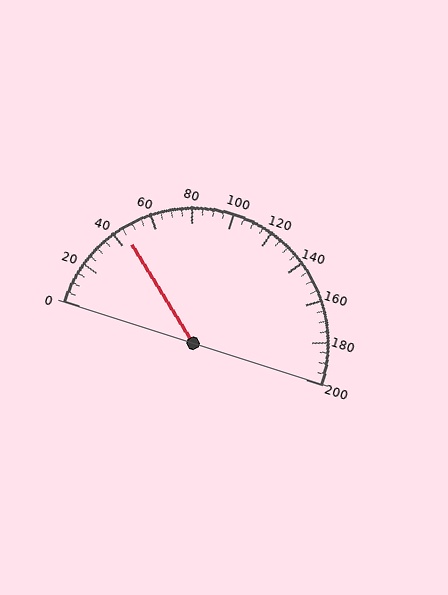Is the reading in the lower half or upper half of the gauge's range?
The reading is in the lower half of the range (0 to 200).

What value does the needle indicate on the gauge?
The needle indicates approximately 45.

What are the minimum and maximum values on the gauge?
The gauge ranges from 0 to 200.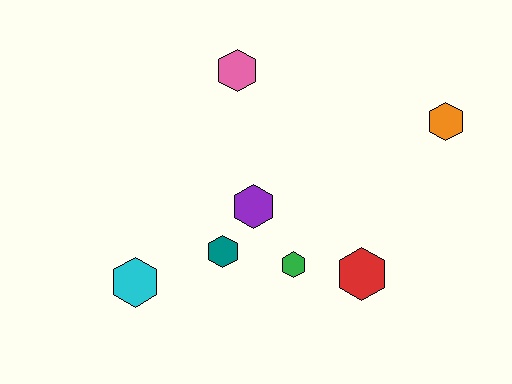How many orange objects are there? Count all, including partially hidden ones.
There is 1 orange object.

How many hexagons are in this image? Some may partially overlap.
There are 7 hexagons.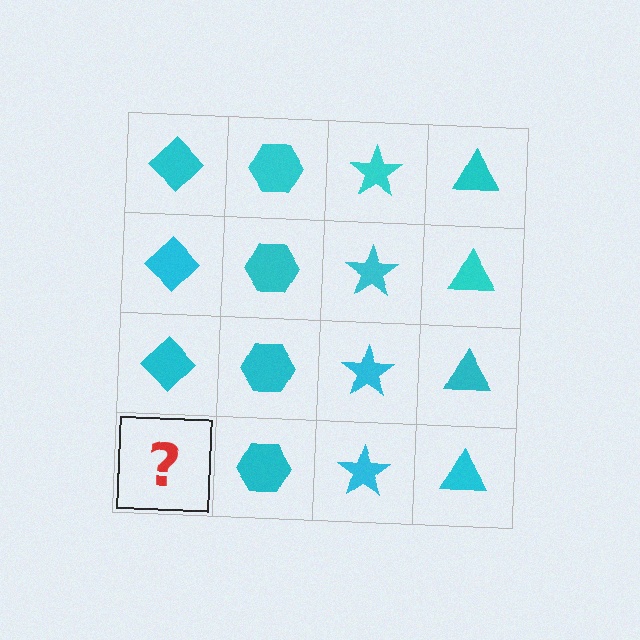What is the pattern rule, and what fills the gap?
The rule is that each column has a consistent shape. The gap should be filled with a cyan diamond.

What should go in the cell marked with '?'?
The missing cell should contain a cyan diamond.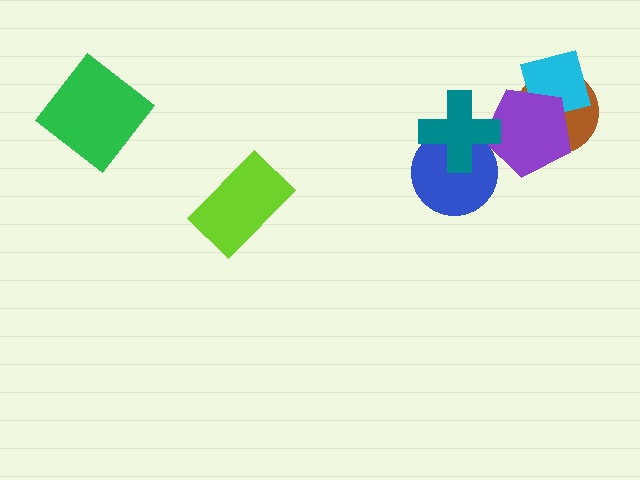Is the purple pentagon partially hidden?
Yes, it is partially covered by another shape.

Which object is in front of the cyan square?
The purple pentagon is in front of the cyan square.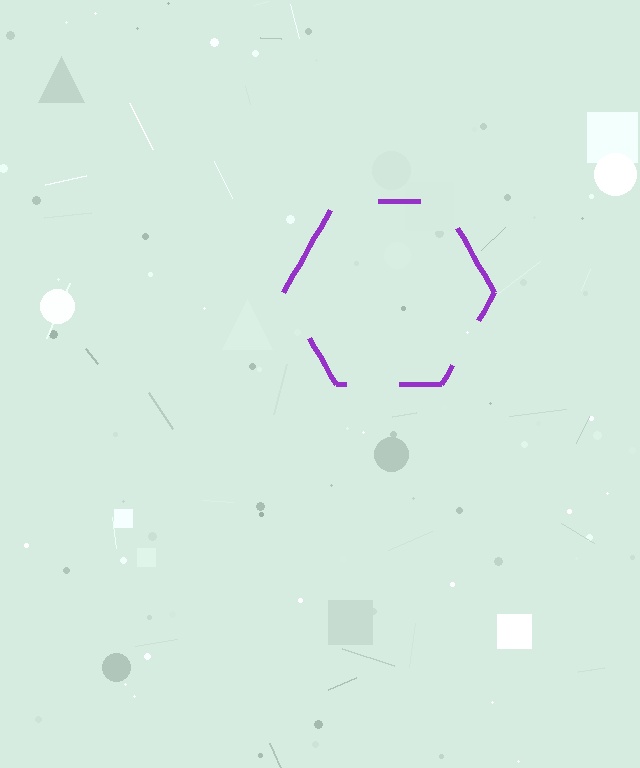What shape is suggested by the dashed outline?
The dashed outline suggests a hexagon.